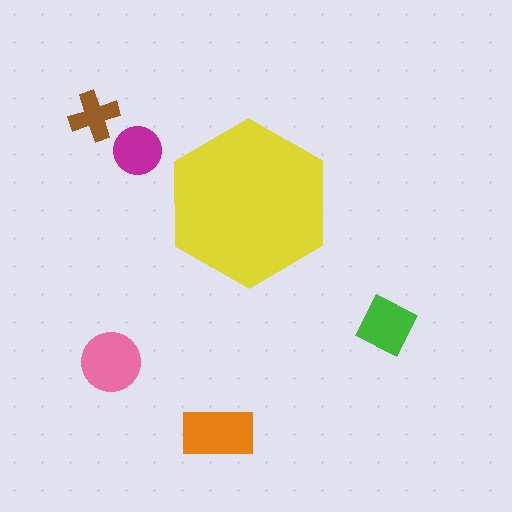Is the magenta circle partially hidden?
No, the magenta circle is fully visible.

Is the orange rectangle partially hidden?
No, the orange rectangle is fully visible.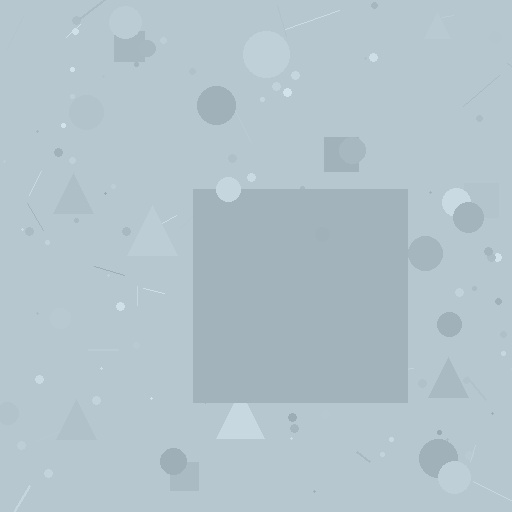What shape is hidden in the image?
A square is hidden in the image.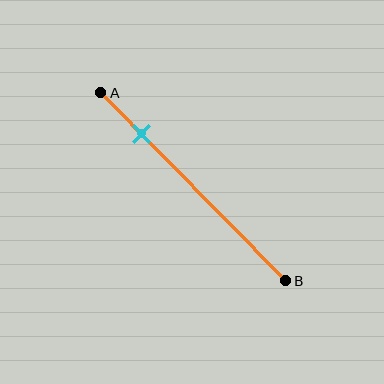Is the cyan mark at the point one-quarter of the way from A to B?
No, the mark is at about 20% from A, not at the 25% one-quarter point.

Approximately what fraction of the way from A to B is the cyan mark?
The cyan mark is approximately 20% of the way from A to B.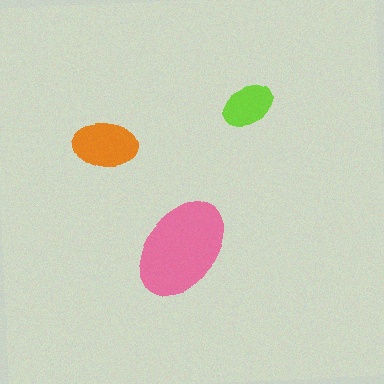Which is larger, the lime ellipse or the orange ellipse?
The orange one.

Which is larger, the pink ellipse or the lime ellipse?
The pink one.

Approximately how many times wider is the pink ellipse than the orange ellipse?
About 1.5 times wider.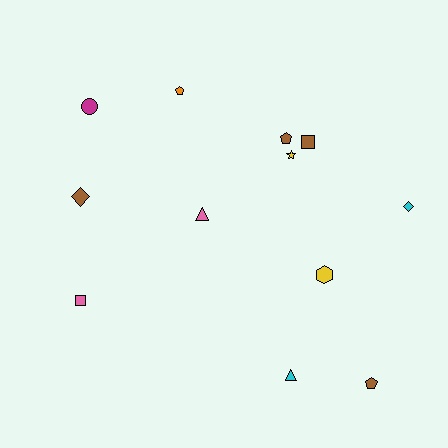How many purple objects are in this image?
There are no purple objects.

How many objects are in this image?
There are 12 objects.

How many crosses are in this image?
There are no crosses.